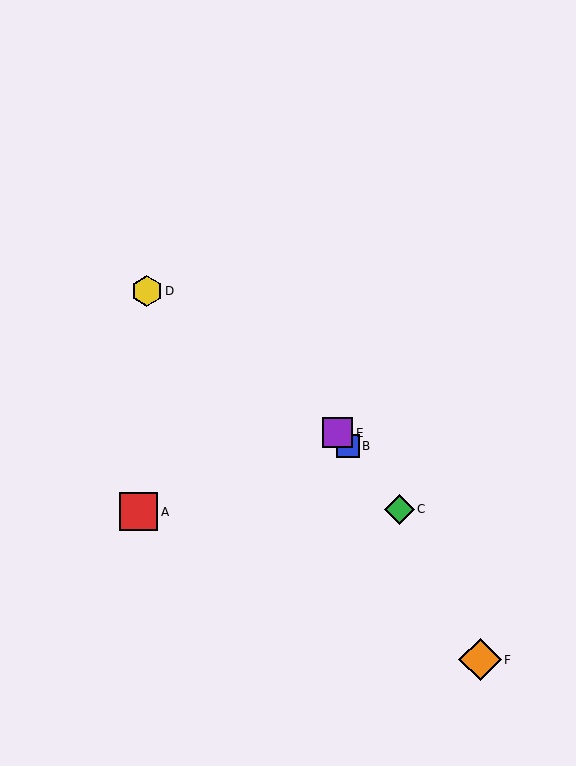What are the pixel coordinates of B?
Object B is at (348, 446).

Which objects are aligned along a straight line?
Objects B, C, E are aligned along a straight line.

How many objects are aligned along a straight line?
3 objects (B, C, E) are aligned along a straight line.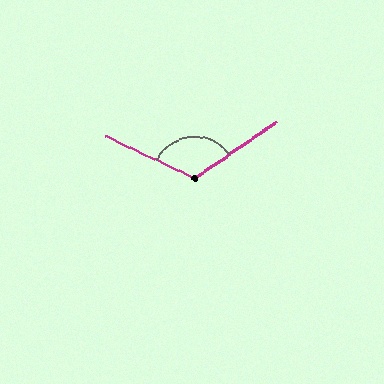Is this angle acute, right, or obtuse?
It is obtuse.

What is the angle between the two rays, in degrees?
Approximately 120 degrees.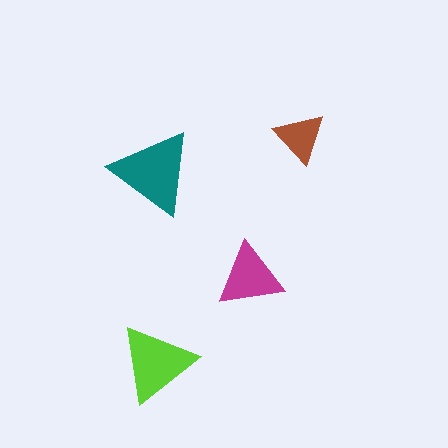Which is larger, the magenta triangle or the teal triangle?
The teal one.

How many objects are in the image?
There are 4 objects in the image.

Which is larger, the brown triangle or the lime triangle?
The lime one.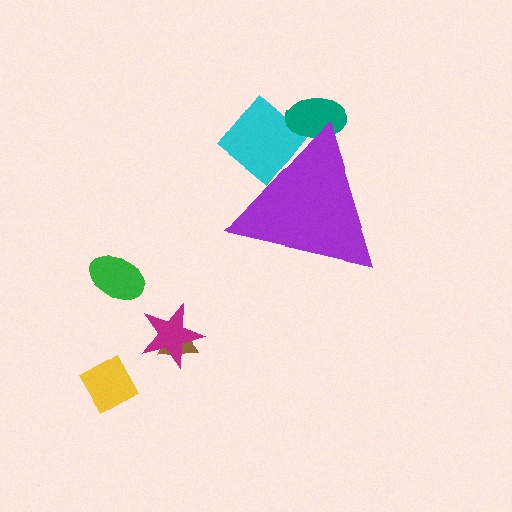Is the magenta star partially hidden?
No, the magenta star is fully visible.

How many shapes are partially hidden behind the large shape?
2 shapes are partially hidden.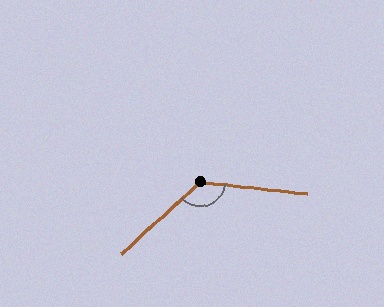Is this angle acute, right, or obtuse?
It is obtuse.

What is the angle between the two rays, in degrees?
Approximately 132 degrees.